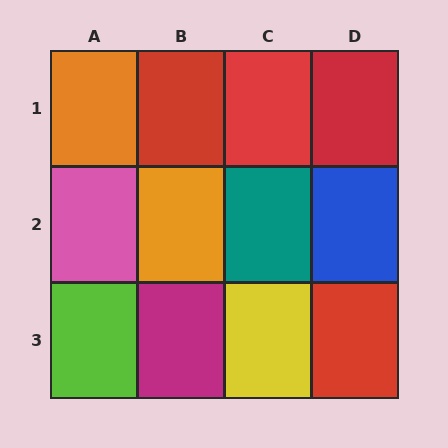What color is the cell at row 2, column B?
Orange.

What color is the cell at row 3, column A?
Lime.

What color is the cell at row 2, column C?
Teal.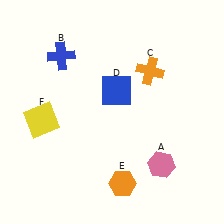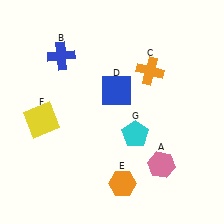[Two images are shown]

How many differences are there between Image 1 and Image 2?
There is 1 difference between the two images.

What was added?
A cyan pentagon (G) was added in Image 2.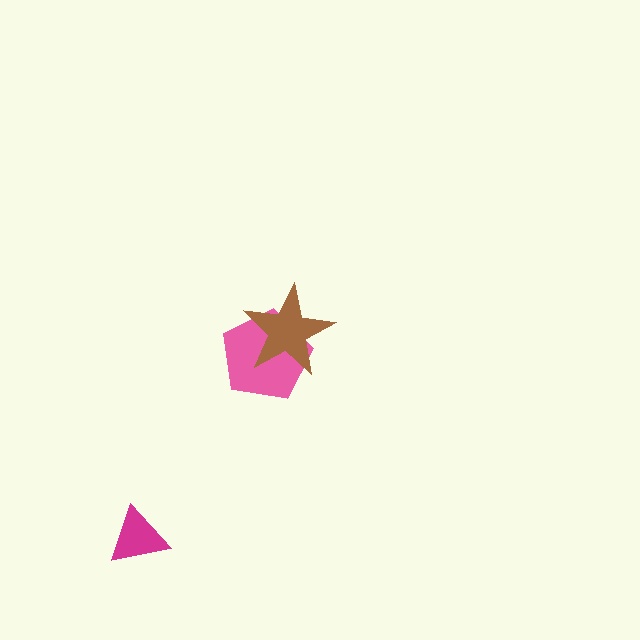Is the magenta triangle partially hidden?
No, no other shape covers it.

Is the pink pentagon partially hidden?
Yes, it is partially covered by another shape.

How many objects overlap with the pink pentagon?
1 object overlaps with the pink pentagon.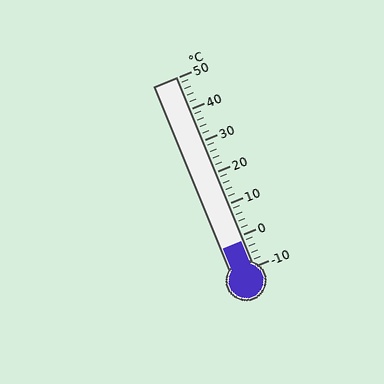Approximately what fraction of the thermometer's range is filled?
The thermometer is filled to approximately 15% of its range.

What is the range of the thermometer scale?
The thermometer scale ranges from -10°C to 50°C.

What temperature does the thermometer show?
The thermometer shows approximately -2°C.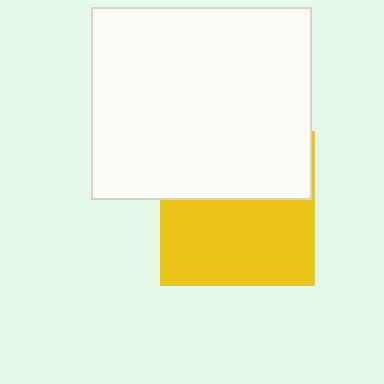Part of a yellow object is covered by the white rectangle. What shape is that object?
It is a square.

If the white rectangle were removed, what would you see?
You would see the complete yellow square.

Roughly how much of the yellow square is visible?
About half of it is visible (roughly 57%).